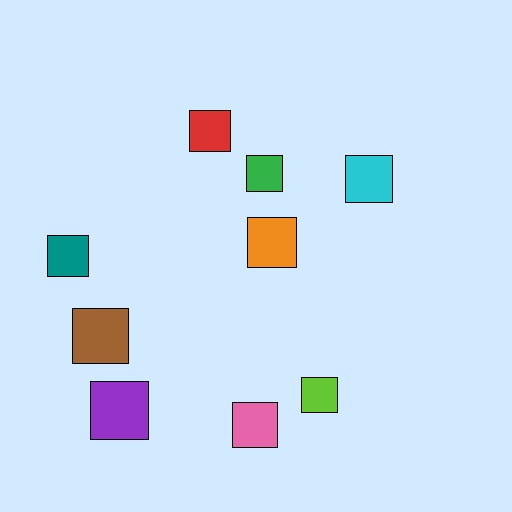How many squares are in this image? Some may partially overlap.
There are 9 squares.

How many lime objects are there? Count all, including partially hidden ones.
There is 1 lime object.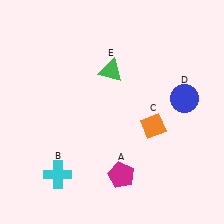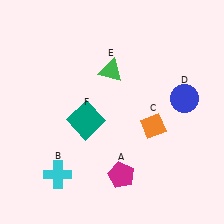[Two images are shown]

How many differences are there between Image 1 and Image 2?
There is 1 difference between the two images.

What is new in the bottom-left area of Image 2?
A teal square (F) was added in the bottom-left area of Image 2.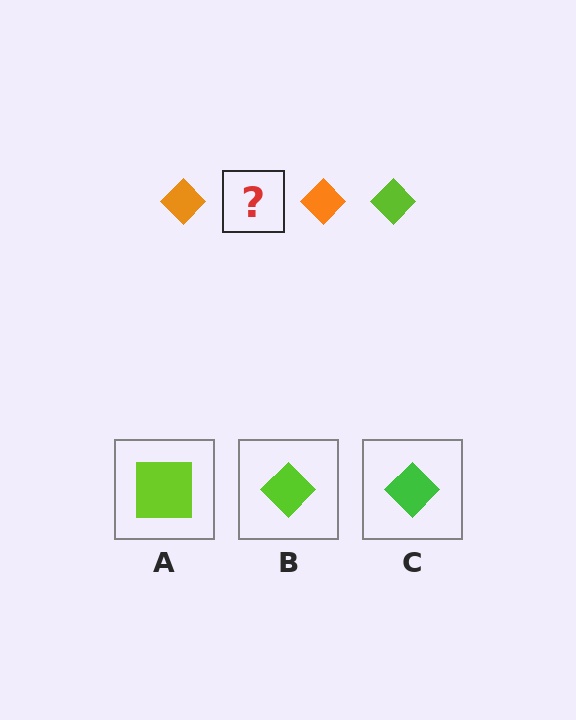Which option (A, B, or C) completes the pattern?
B.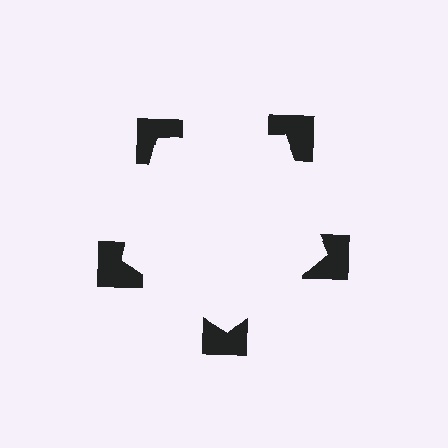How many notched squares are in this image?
There are 5 — one at each vertex of the illusory pentagon.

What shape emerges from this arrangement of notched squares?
An illusory pentagon — its edges are inferred from the aligned wedge cuts in the notched squares, not physically drawn.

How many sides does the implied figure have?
5 sides.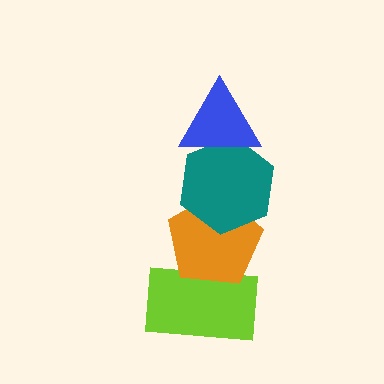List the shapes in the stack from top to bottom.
From top to bottom: the blue triangle, the teal hexagon, the orange pentagon, the lime rectangle.